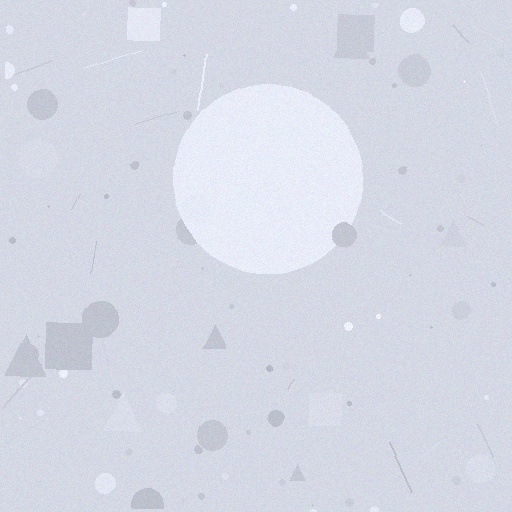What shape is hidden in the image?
A circle is hidden in the image.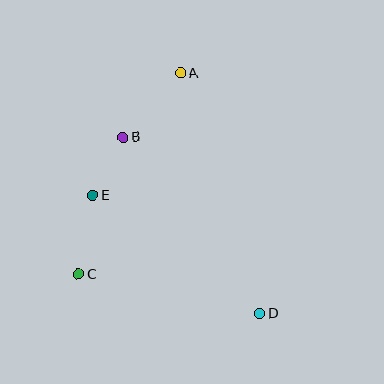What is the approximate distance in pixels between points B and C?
The distance between B and C is approximately 144 pixels.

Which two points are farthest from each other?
Points A and D are farthest from each other.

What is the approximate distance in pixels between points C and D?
The distance between C and D is approximately 186 pixels.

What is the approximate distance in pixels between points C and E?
The distance between C and E is approximately 80 pixels.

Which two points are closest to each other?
Points B and E are closest to each other.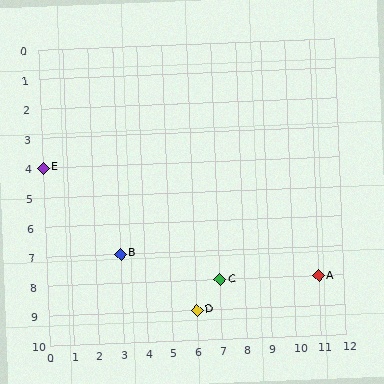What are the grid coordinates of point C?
Point C is at grid coordinates (7, 8).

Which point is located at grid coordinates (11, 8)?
Point A is at (11, 8).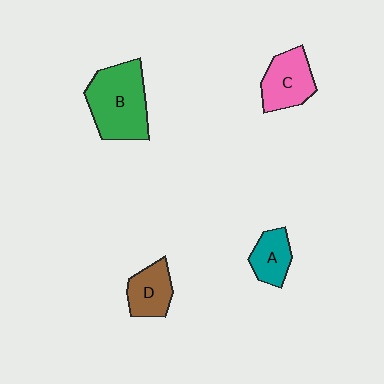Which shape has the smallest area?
Shape A (teal).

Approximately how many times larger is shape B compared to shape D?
Approximately 1.9 times.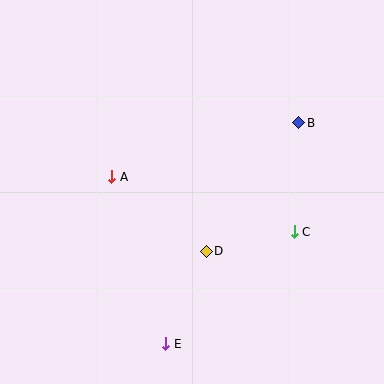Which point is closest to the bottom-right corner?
Point C is closest to the bottom-right corner.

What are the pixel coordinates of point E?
Point E is at (166, 344).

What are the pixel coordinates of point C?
Point C is at (294, 232).